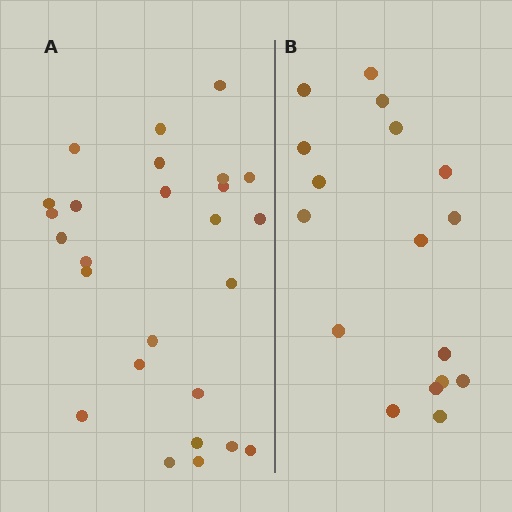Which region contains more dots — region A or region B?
Region A (the left region) has more dots.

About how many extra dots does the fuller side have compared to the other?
Region A has roughly 8 or so more dots than region B.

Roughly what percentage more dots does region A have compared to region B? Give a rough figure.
About 55% more.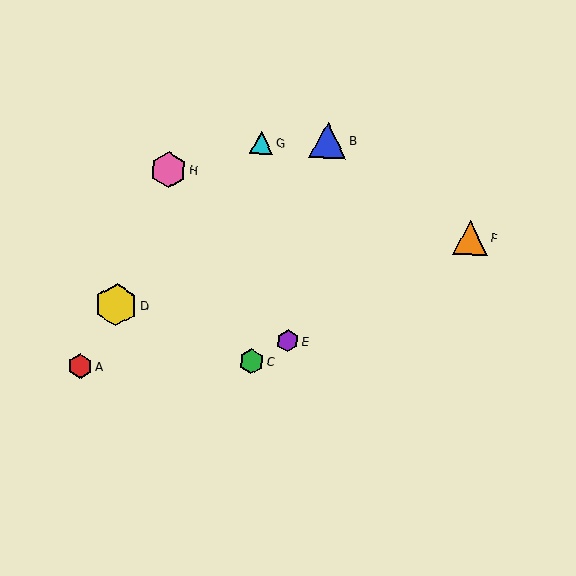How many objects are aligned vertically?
2 objects (C, G) are aligned vertically.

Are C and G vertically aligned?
Yes, both are at x≈251.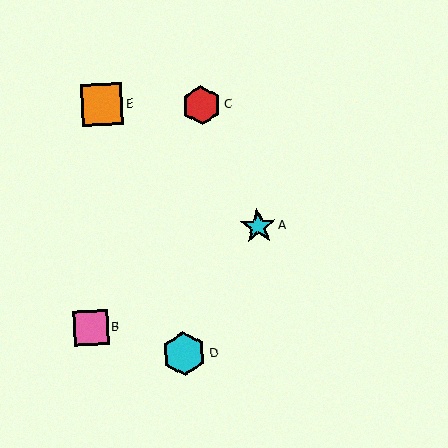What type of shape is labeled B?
Shape B is a pink square.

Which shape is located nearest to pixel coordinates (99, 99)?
The orange square (labeled E) at (102, 105) is nearest to that location.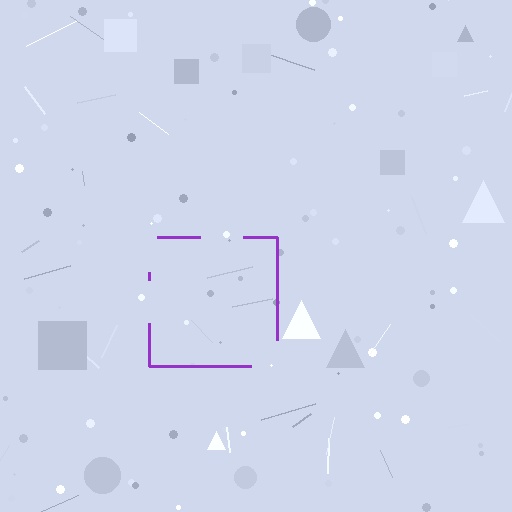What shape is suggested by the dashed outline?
The dashed outline suggests a square.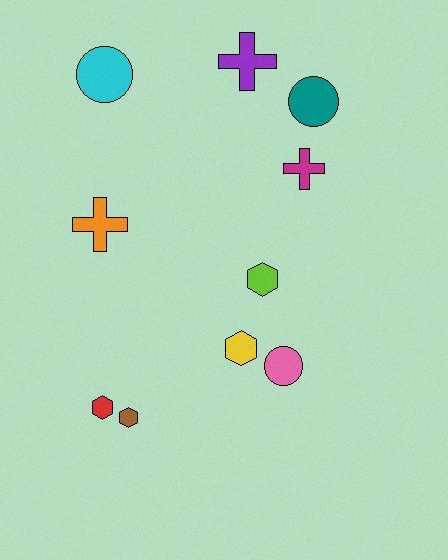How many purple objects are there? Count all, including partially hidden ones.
There is 1 purple object.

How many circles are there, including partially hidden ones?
There are 3 circles.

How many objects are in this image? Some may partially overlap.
There are 10 objects.